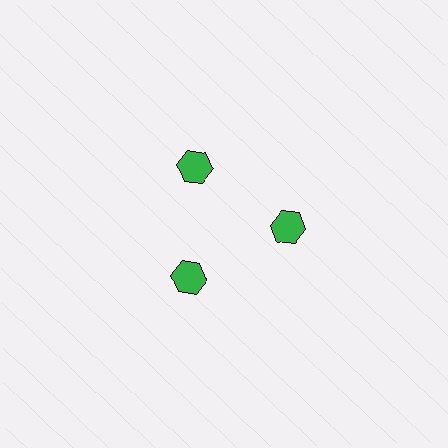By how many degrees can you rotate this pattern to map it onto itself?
The pattern maps onto itself every 120 degrees of rotation.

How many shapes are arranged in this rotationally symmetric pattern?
There are 3 shapes, arranged in 3 groups of 1.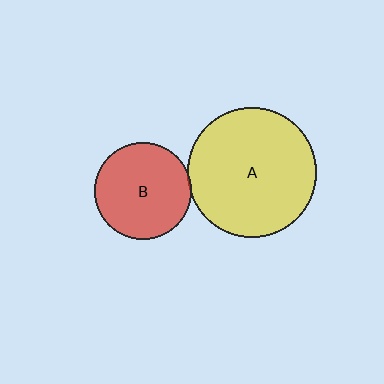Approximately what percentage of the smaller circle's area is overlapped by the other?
Approximately 5%.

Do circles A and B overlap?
Yes.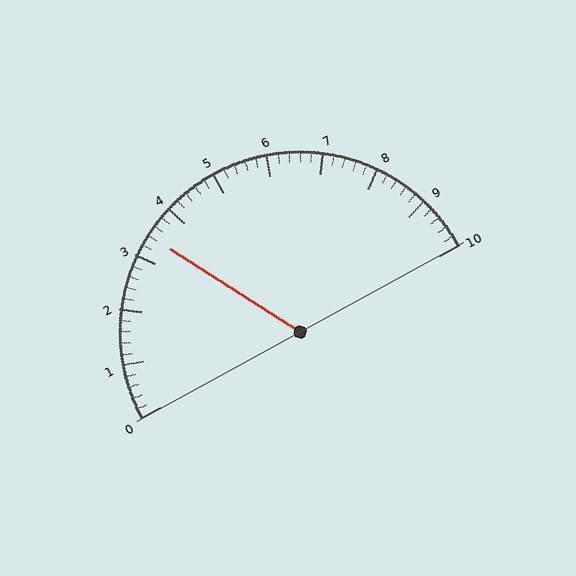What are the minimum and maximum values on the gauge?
The gauge ranges from 0 to 10.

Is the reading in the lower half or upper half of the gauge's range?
The reading is in the lower half of the range (0 to 10).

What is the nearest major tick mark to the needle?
The nearest major tick mark is 3.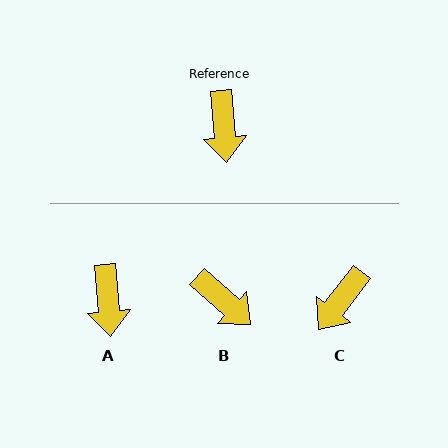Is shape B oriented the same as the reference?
No, it is off by about 44 degrees.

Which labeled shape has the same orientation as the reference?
A.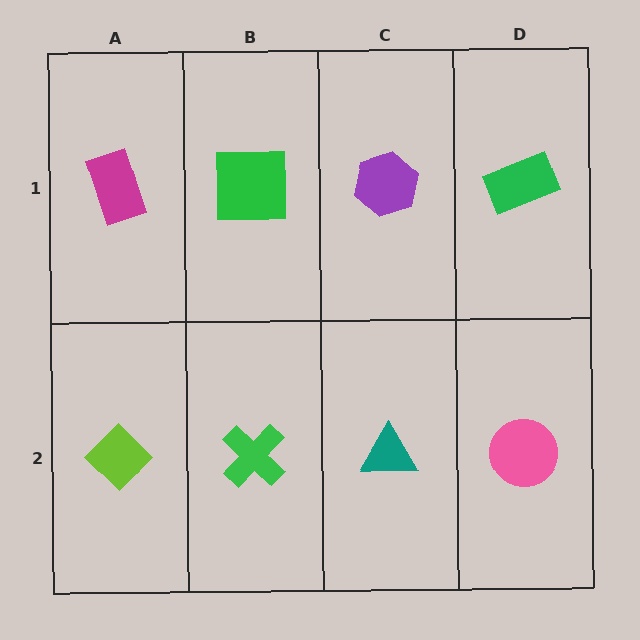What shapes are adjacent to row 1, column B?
A green cross (row 2, column B), a magenta rectangle (row 1, column A), a purple hexagon (row 1, column C).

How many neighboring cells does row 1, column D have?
2.